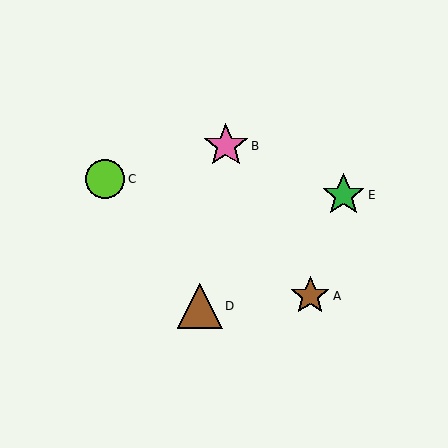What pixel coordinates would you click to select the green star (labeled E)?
Click at (344, 195) to select the green star E.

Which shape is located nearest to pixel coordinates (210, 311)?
The brown triangle (labeled D) at (200, 306) is nearest to that location.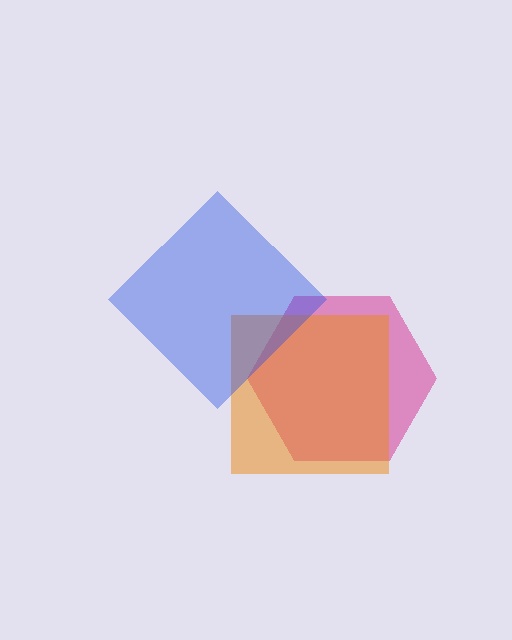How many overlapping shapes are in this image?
There are 3 overlapping shapes in the image.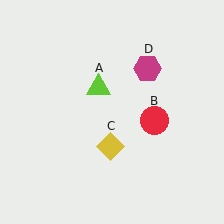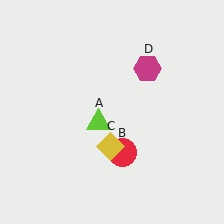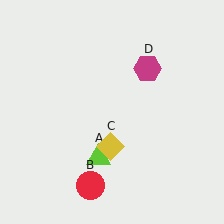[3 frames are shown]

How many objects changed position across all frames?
2 objects changed position: lime triangle (object A), red circle (object B).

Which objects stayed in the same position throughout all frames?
Yellow diamond (object C) and magenta hexagon (object D) remained stationary.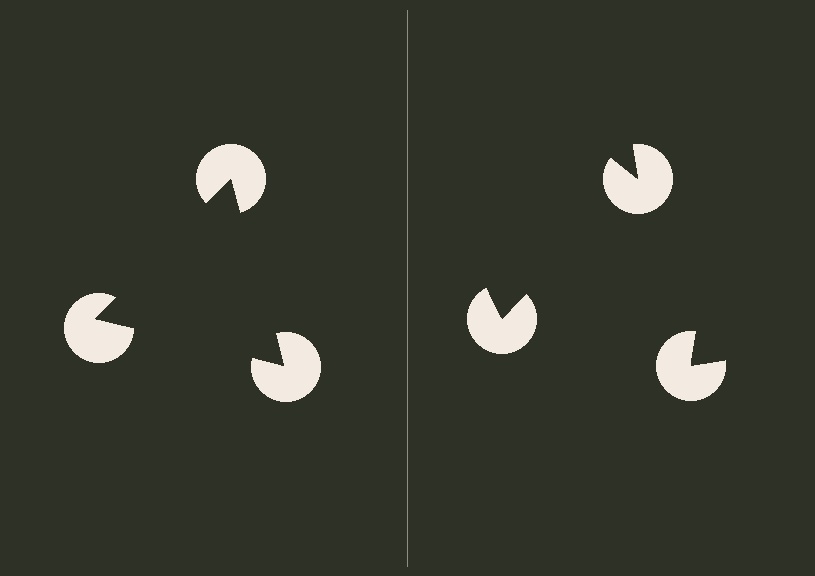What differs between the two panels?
The pac-man discs are positioned identically on both sides; only the wedge orientations differ. On the left they align to a triangle; on the right they are misaligned.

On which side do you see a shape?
An illusory triangle appears on the left side. On the right side the wedge cuts are rotated, so no coherent shape forms.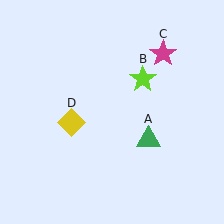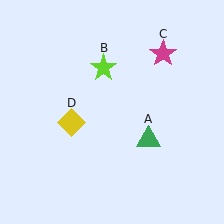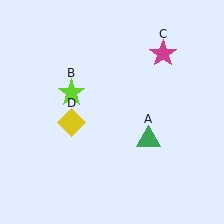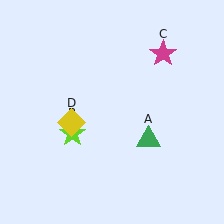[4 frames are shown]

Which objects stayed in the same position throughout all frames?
Green triangle (object A) and magenta star (object C) and yellow diamond (object D) remained stationary.